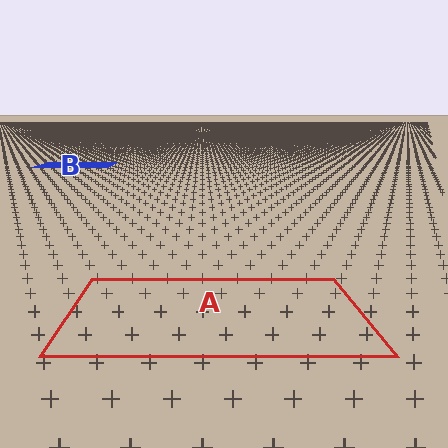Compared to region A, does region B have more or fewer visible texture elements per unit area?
Region B has more texture elements per unit area — they are packed more densely because it is farther away.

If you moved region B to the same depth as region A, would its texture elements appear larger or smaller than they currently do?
They would appear larger. At a closer depth, the same texture elements are projected at a bigger on-screen size.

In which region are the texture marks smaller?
The texture marks are smaller in region B, because it is farther away.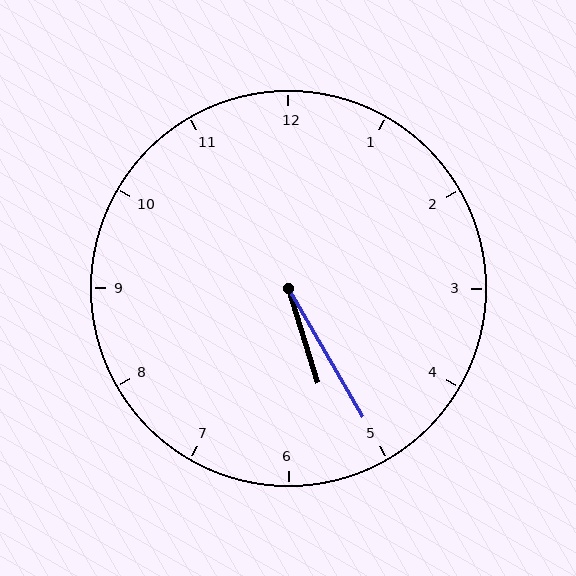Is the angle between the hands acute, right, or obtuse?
It is acute.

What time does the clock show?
5:25.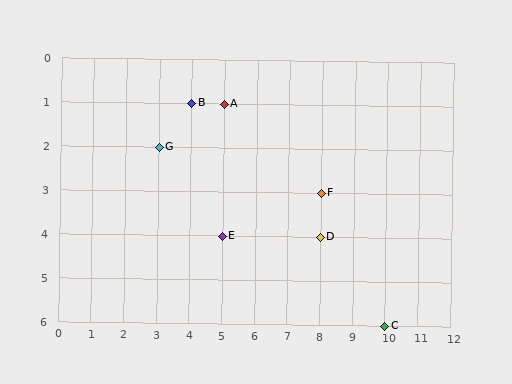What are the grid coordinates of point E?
Point E is at grid coordinates (5, 4).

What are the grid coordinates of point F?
Point F is at grid coordinates (8, 3).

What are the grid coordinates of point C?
Point C is at grid coordinates (10, 6).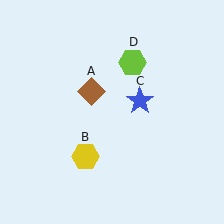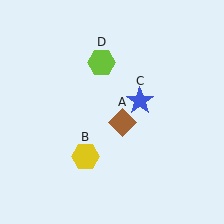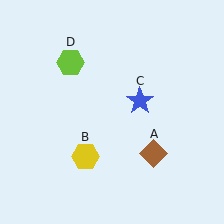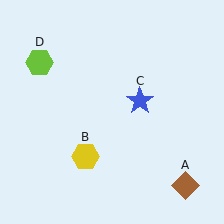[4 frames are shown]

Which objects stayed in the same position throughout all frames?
Yellow hexagon (object B) and blue star (object C) remained stationary.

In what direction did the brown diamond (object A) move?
The brown diamond (object A) moved down and to the right.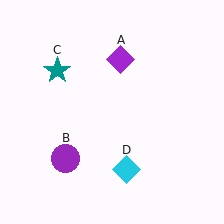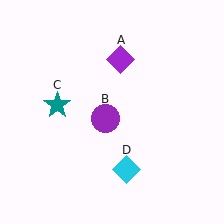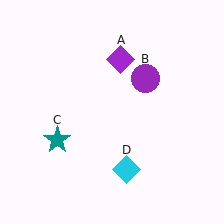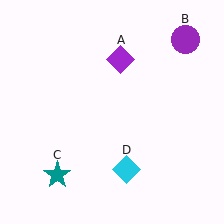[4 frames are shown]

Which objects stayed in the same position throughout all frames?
Purple diamond (object A) and cyan diamond (object D) remained stationary.